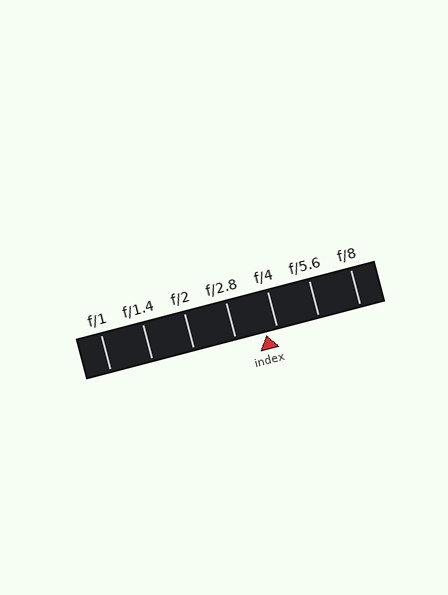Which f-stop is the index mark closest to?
The index mark is closest to f/4.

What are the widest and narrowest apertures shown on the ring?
The widest aperture shown is f/1 and the narrowest is f/8.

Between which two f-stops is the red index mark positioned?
The index mark is between f/2.8 and f/4.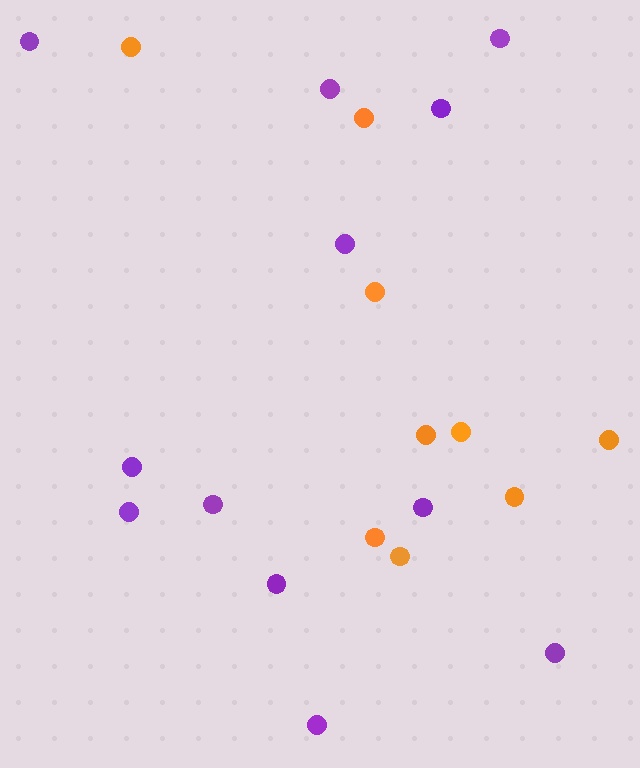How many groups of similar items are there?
There are 2 groups: one group of orange circles (9) and one group of purple circles (12).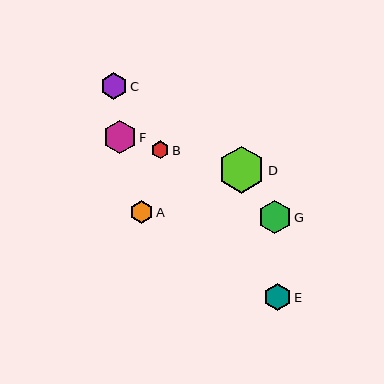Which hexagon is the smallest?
Hexagon B is the smallest with a size of approximately 18 pixels.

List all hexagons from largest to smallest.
From largest to smallest: D, G, F, E, C, A, B.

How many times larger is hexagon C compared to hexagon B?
Hexagon C is approximately 1.5 times the size of hexagon B.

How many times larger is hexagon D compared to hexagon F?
Hexagon D is approximately 1.4 times the size of hexagon F.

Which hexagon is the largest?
Hexagon D is the largest with a size of approximately 47 pixels.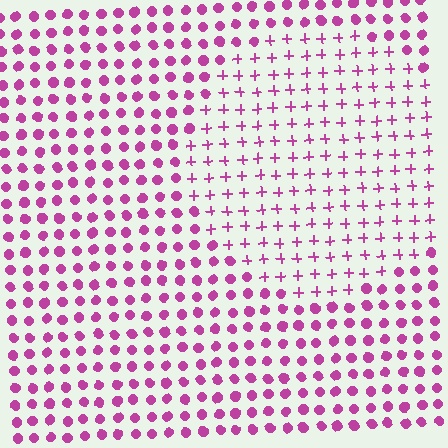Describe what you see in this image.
The image is filled with small magenta elements arranged in a uniform grid. A circle-shaped region contains plus signs, while the surrounding area contains circles. The boundary is defined purely by the change in element shape.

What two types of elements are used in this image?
The image uses plus signs inside the circle region and circles outside it.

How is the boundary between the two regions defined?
The boundary is defined by a change in element shape: plus signs inside vs. circles outside. All elements share the same color and spacing.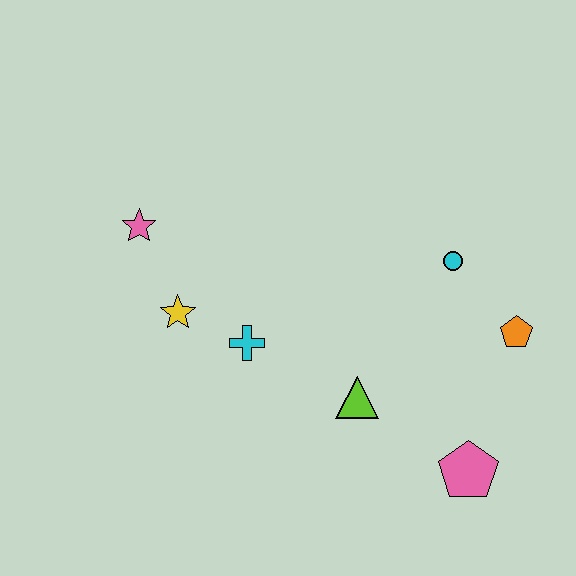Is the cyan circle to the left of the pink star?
No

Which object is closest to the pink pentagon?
The lime triangle is closest to the pink pentagon.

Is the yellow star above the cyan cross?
Yes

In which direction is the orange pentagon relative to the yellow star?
The orange pentagon is to the right of the yellow star.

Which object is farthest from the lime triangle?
The pink star is farthest from the lime triangle.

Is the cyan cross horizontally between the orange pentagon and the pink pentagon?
No